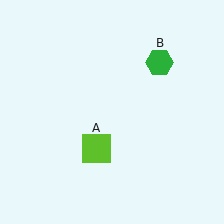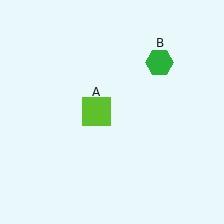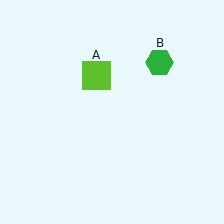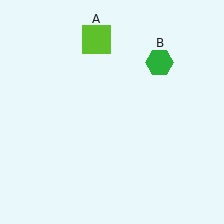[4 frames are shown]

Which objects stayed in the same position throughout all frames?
Green hexagon (object B) remained stationary.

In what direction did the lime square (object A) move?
The lime square (object A) moved up.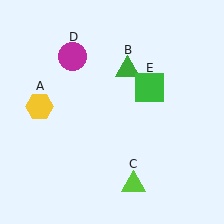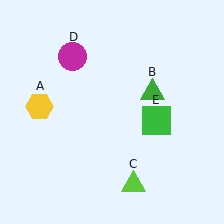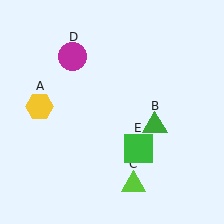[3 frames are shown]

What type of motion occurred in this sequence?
The green triangle (object B), green square (object E) rotated clockwise around the center of the scene.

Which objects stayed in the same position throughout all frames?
Yellow hexagon (object A) and lime triangle (object C) and magenta circle (object D) remained stationary.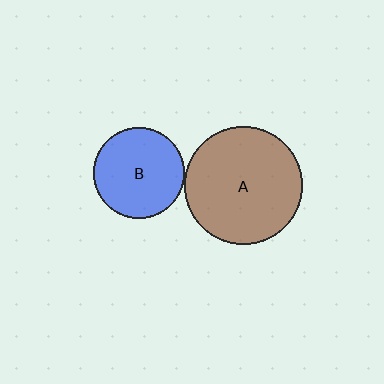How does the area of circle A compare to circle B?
Approximately 1.7 times.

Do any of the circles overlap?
No, none of the circles overlap.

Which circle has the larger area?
Circle A (brown).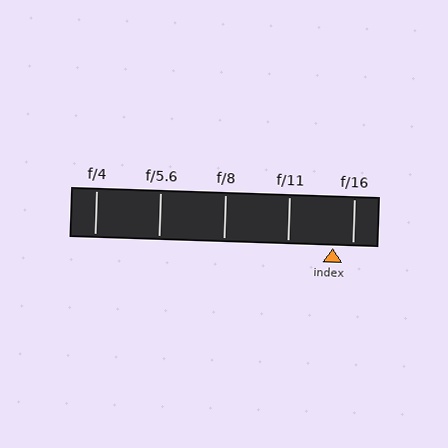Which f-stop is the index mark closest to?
The index mark is closest to f/16.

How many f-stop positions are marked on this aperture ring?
There are 5 f-stop positions marked.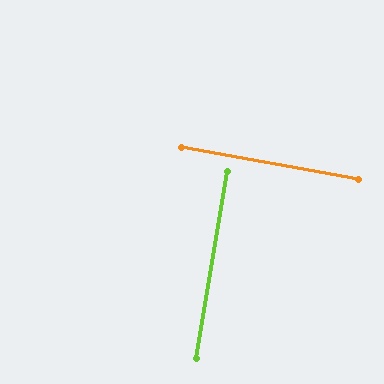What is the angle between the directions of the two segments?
Approximately 89 degrees.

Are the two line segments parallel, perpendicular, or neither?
Perpendicular — they meet at approximately 89°.